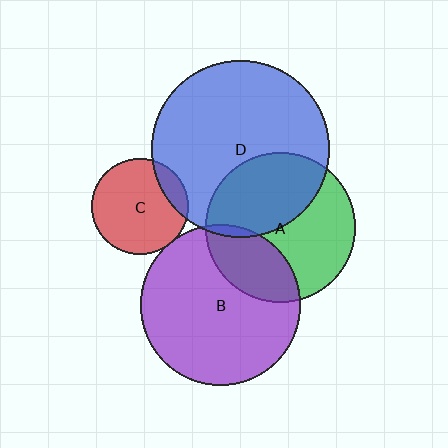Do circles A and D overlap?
Yes.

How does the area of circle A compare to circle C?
Approximately 2.4 times.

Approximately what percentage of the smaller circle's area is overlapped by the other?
Approximately 40%.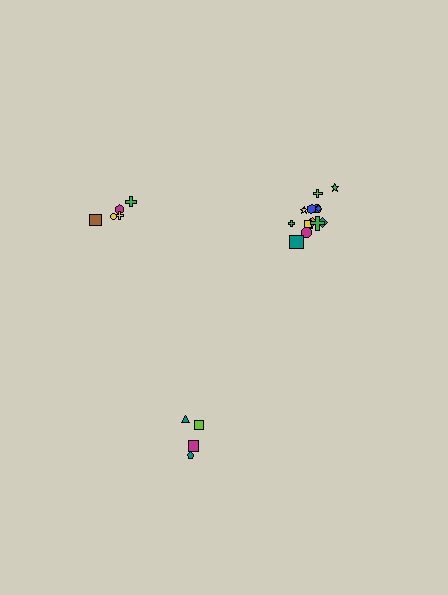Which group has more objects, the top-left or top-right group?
The top-right group.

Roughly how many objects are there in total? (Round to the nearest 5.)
Roughly 25 objects in total.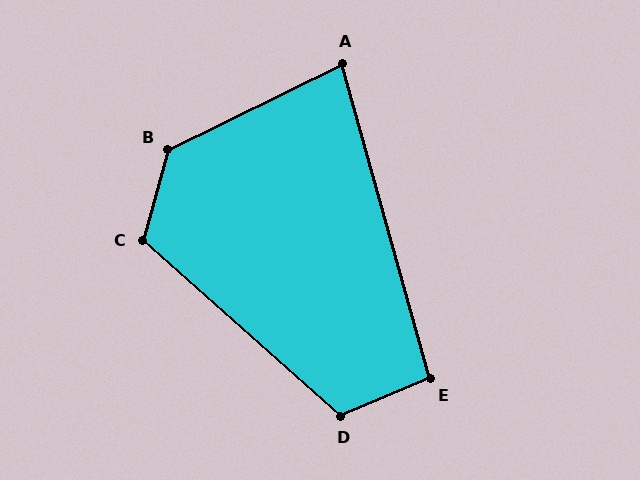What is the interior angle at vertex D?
Approximately 116 degrees (obtuse).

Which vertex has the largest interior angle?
B, at approximately 131 degrees.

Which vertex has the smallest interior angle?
A, at approximately 80 degrees.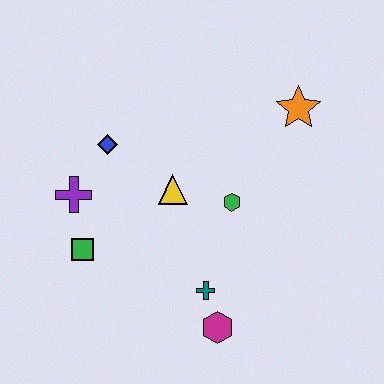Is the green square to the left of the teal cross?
Yes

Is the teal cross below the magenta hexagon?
No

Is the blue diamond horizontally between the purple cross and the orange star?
Yes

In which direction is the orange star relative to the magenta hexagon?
The orange star is above the magenta hexagon.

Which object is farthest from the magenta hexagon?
The orange star is farthest from the magenta hexagon.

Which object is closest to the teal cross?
The magenta hexagon is closest to the teal cross.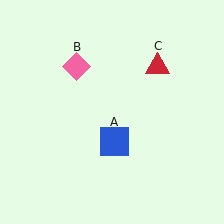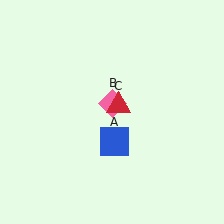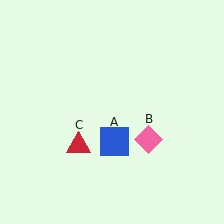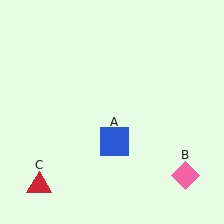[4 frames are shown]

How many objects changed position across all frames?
2 objects changed position: pink diamond (object B), red triangle (object C).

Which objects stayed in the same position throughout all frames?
Blue square (object A) remained stationary.